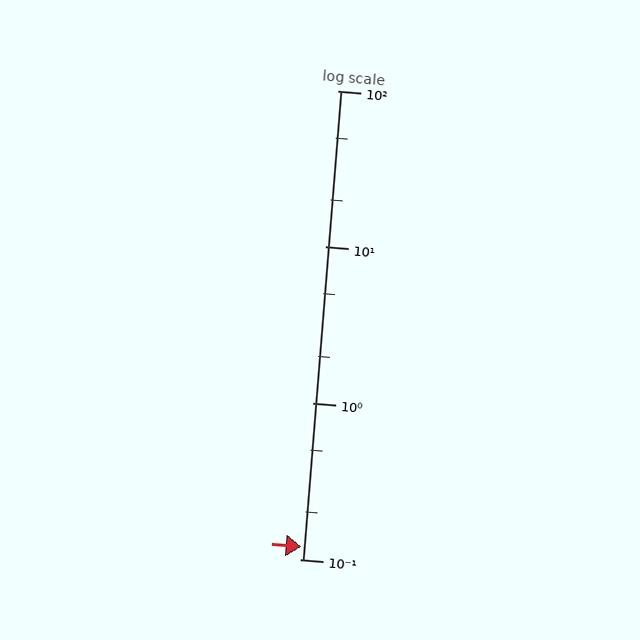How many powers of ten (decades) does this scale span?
The scale spans 3 decades, from 0.1 to 100.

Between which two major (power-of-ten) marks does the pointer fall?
The pointer is between 0.1 and 1.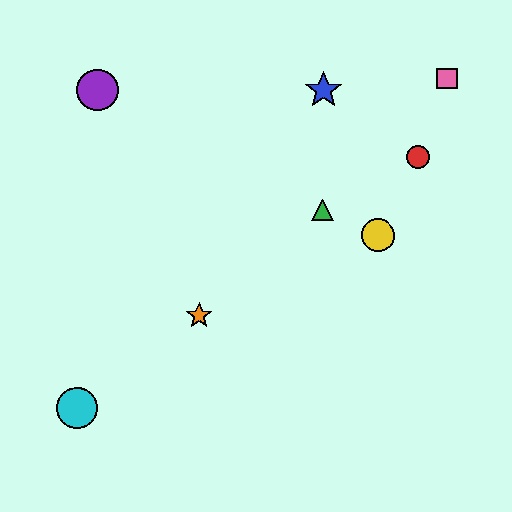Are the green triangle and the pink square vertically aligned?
No, the green triangle is at x≈323 and the pink square is at x≈447.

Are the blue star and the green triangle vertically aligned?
Yes, both are at x≈323.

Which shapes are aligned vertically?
The blue star, the green triangle are aligned vertically.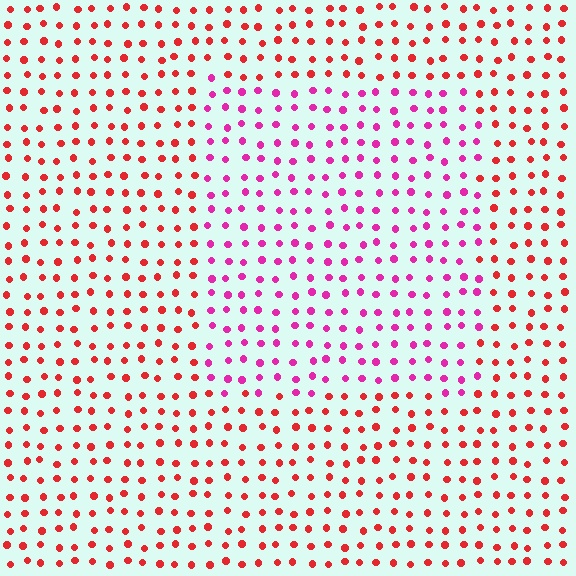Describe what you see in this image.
The image is filled with small red elements in a uniform arrangement. A rectangle-shaped region is visible where the elements are tinted to a slightly different hue, forming a subtle color boundary.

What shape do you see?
I see a rectangle.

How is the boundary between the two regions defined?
The boundary is defined purely by a slight shift in hue (about 41 degrees). Spacing, size, and orientation are identical on both sides.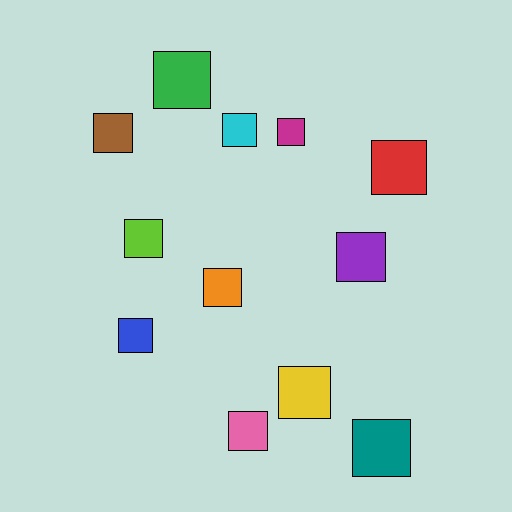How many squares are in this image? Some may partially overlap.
There are 12 squares.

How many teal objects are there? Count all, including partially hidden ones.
There is 1 teal object.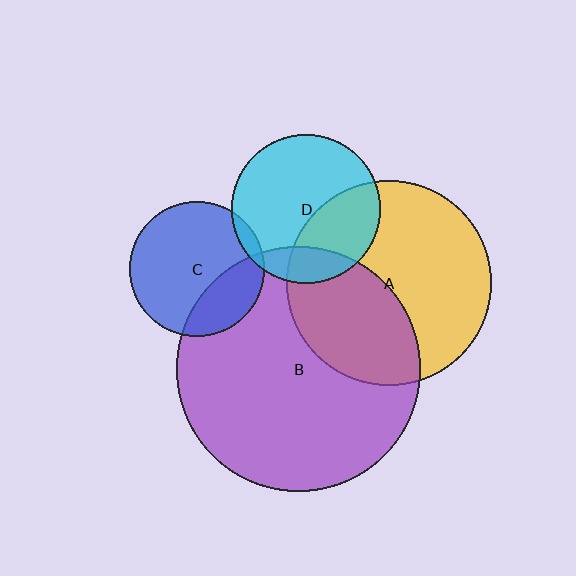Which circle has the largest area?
Circle B (purple).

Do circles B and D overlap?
Yes.